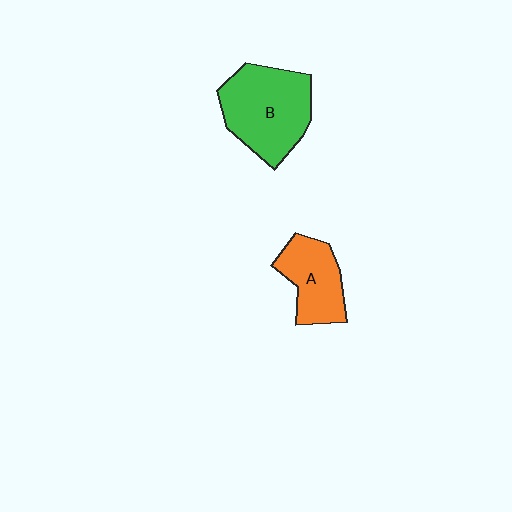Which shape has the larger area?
Shape B (green).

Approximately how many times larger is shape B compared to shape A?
Approximately 1.5 times.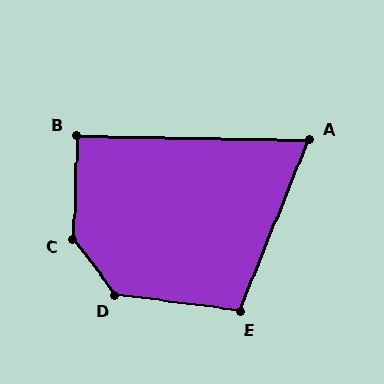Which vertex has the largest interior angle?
C, at approximately 140 degrees.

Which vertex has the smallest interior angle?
A, at approximately 69 degrees.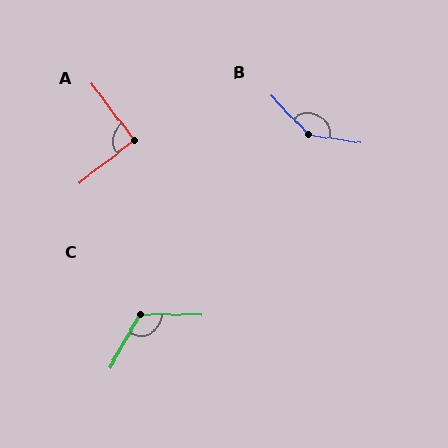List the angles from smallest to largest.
A (91°), C (119°), B (142°).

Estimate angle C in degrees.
Approximately 119 degrees.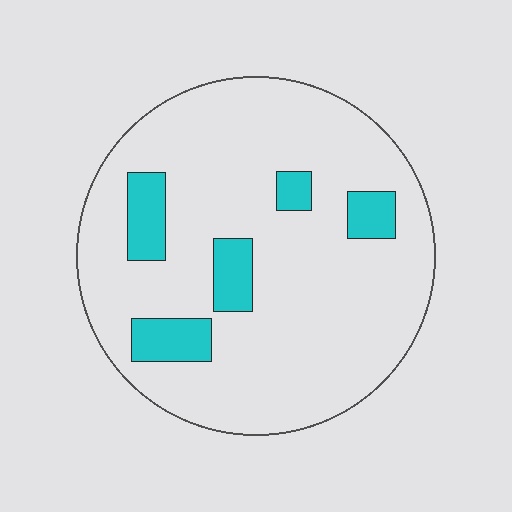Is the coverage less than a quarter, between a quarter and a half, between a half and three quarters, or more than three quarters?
Less than a quarter.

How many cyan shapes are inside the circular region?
5.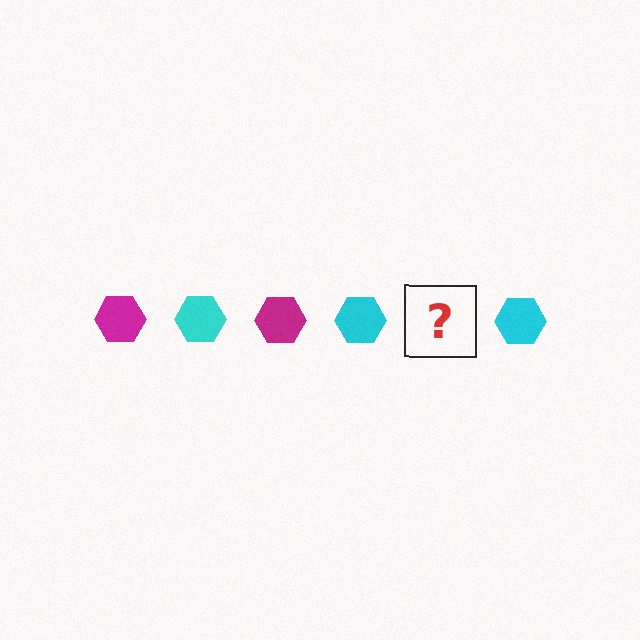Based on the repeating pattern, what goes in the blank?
The blank should be a magenta hexagon.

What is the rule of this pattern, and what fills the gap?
The rule is that the pattern cycles through magenta, cyan hexagons. The gap should be filled with a magenta hexagon.